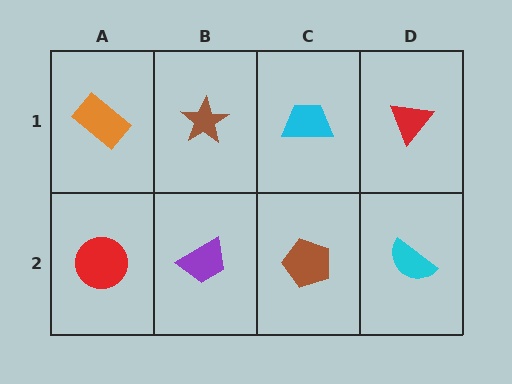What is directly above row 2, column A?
An orange rectangle.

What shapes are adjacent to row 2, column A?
An orange rectangle (row 1, column A), a purple trapezoid (row 2, column B).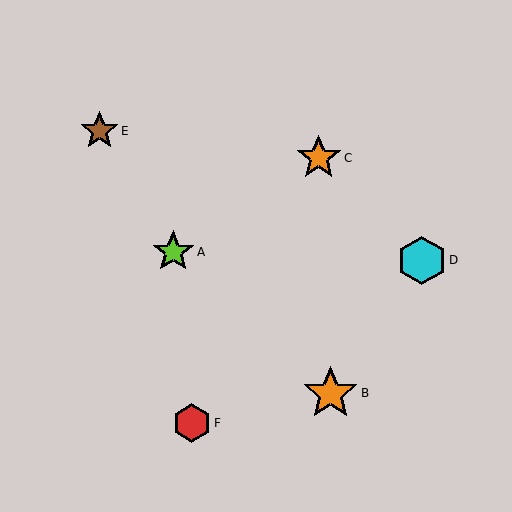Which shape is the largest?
The orange star (labeled B) is the largest.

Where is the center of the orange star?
The center of the orange star is at (331, 393).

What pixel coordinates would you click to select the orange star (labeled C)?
Click at (319, 158) to select the orange star C.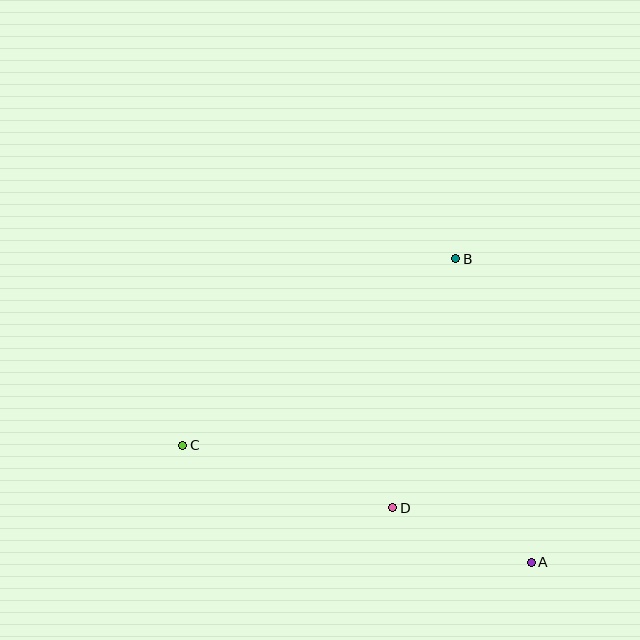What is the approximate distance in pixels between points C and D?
The distance between C and D is approximately 219 pixels.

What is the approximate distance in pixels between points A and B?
The distance between A and B is approximately 313 pixels.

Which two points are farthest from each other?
Points A and C are farthest from each other.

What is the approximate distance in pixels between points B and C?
The distance between B and C is approximately 331 pixels.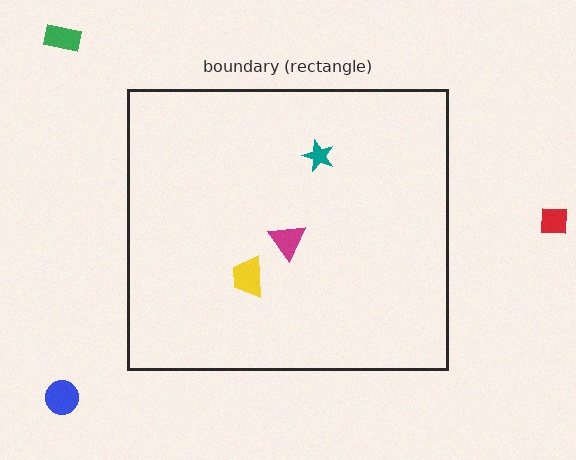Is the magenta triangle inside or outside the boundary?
Inside.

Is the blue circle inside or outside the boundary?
Outside.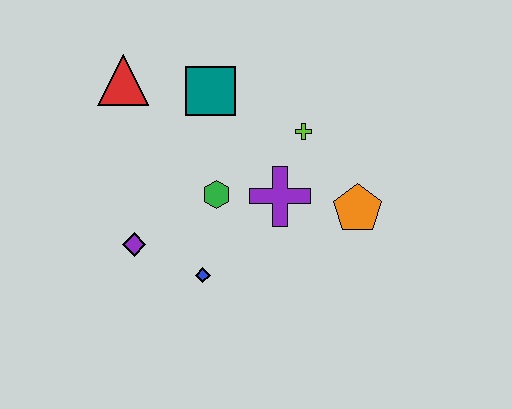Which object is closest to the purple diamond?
The blue diamond is closest to the purple diamond.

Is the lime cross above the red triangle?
No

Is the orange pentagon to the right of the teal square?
Yes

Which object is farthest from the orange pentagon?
The red triangle is farthest from the orange pentagon.